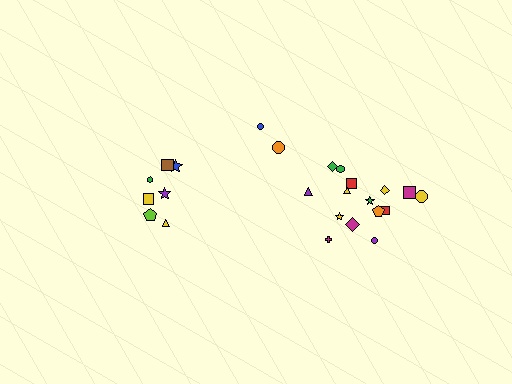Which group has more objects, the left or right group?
The right group.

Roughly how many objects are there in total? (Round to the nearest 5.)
Roughly 25 objects in total.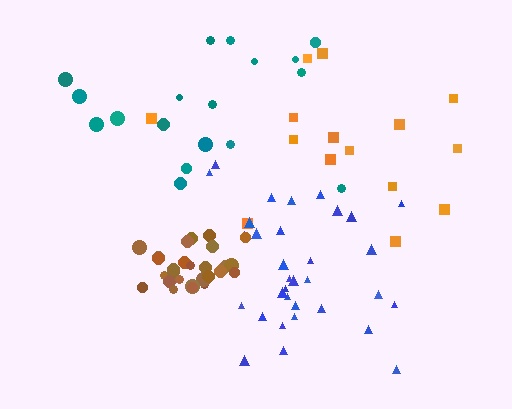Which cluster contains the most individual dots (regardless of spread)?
Blue (33).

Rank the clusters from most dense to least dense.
brown, blue, orange, teal.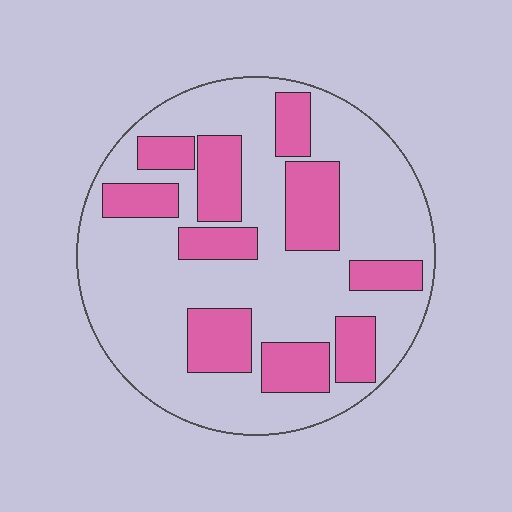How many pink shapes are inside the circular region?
10.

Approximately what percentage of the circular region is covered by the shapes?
Approximately 30%.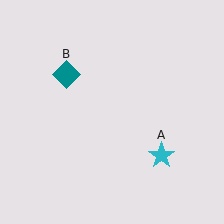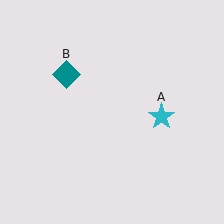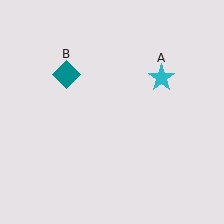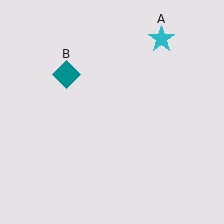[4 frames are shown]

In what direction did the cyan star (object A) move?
The cyan star (object A) moved up.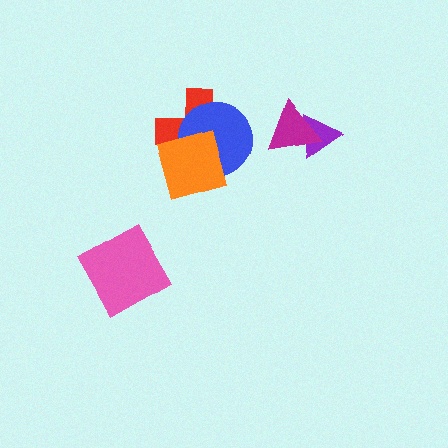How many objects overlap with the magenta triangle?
1 object overlaps with the magenta triangle.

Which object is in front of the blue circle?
The orange square is in front of the blue circle.